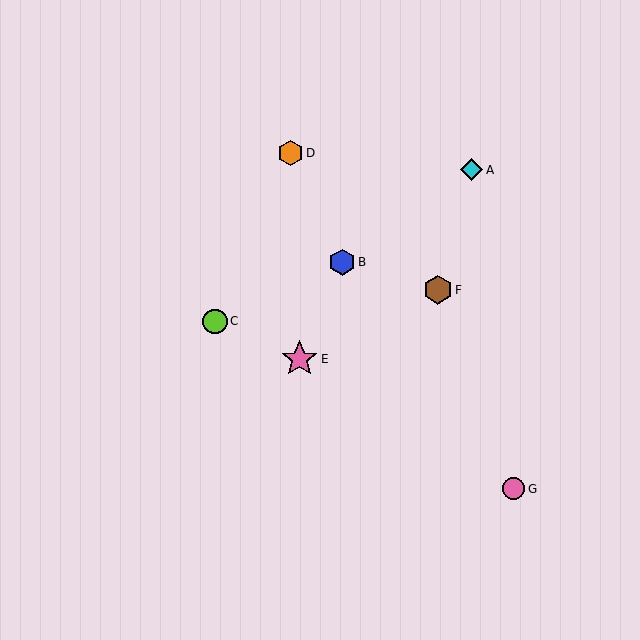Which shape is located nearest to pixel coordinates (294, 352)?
The pink star (labeled E) at (299, 359) is nearest to that location.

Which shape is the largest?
The pink star (labeled E) is the largest.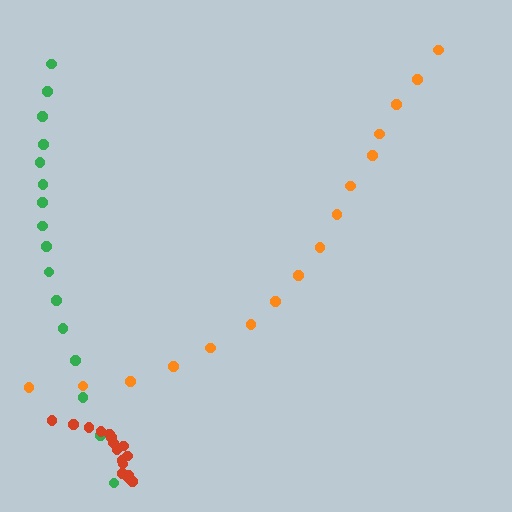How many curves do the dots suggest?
There are 3 distinct paths.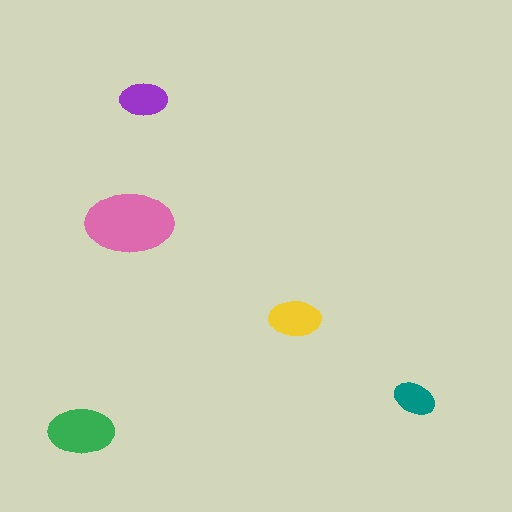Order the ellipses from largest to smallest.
the pink one, the green one, the yellow one, the purple one, the teal one.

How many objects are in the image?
There are 5 objects in the image.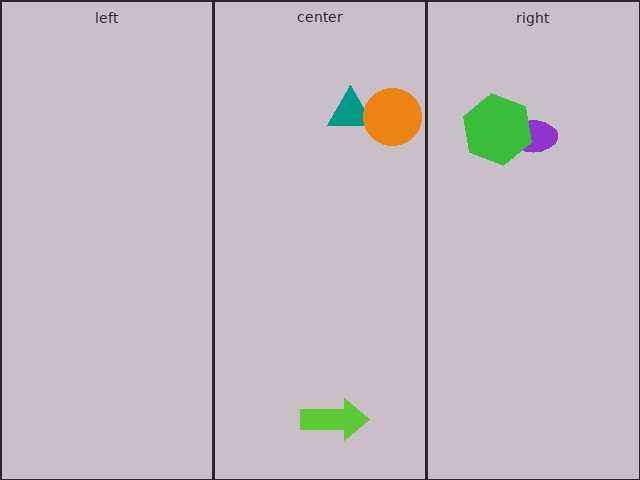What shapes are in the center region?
The lime arrow, the teal triangle, the orange circle.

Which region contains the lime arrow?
The center region.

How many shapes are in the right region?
2.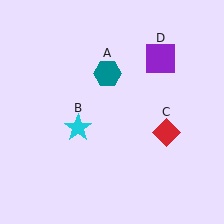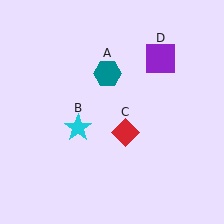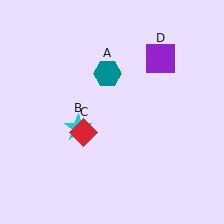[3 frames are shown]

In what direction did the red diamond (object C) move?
The red diamond (object C) moved left.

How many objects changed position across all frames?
1 object changed position: red diamond (object C).